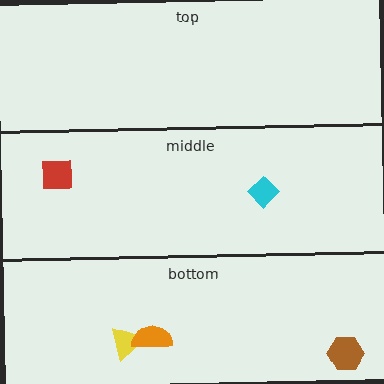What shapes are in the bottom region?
The brown hexagon, the yellow triangle, the orange semicircle.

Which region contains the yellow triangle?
The bottom region.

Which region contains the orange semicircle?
The bottom region.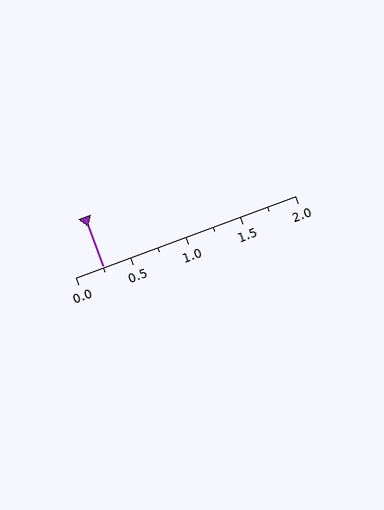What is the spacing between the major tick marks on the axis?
The major ticks are spaced 0.5 apart.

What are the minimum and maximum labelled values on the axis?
The axis runs from 0.0 to 2.0.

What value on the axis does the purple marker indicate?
The marker indicates approximately 0.25.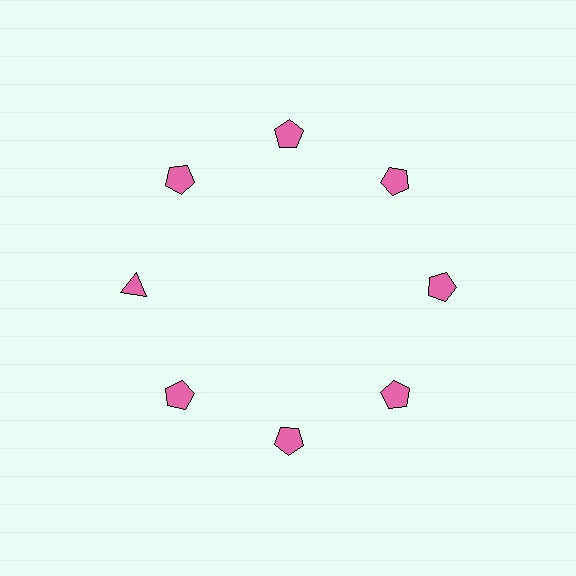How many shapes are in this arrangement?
There are 8 shapes arranged in a ring pattern.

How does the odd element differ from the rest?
It has a different shape: triangle instead of pentagon.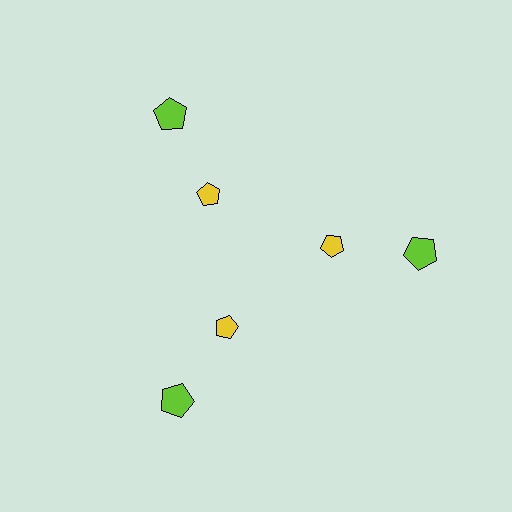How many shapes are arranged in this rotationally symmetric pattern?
There are 6 shapes, arranged in 3 groups of 2.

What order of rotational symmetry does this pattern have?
This pattern has 3-fold rotational symmetry.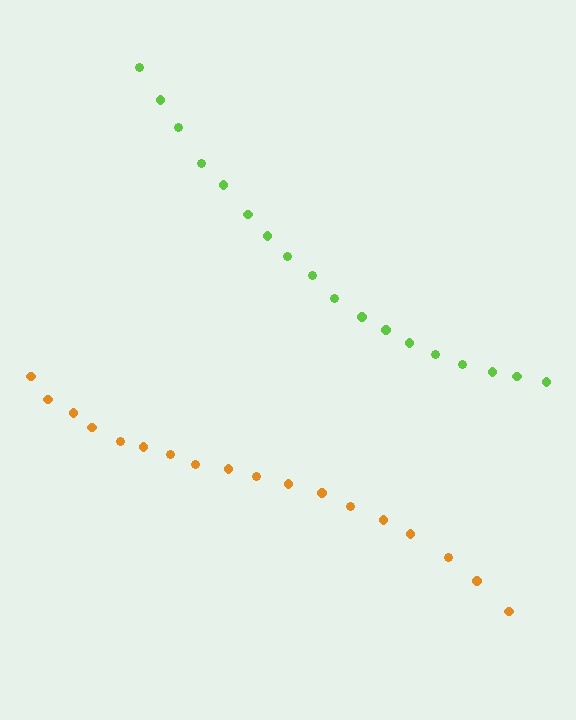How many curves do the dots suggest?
There are 2 distinct paths.